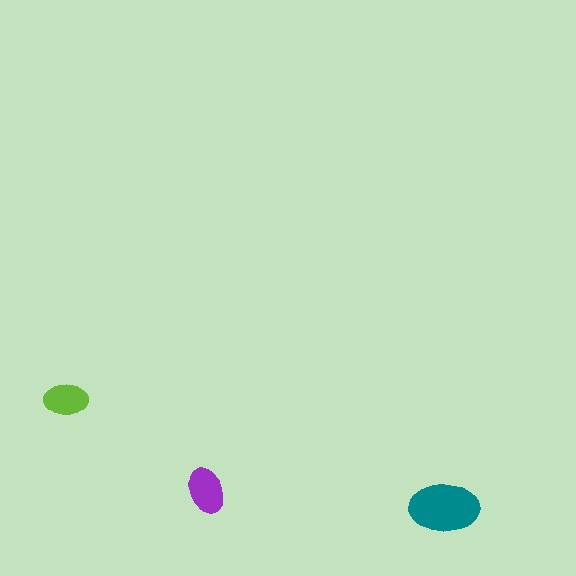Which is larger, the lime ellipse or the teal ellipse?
The teal one.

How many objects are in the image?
There are 3 objects in the image.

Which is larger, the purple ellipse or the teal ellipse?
The teal one.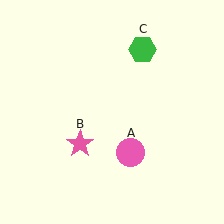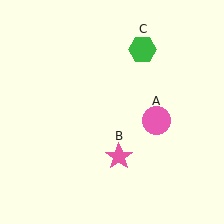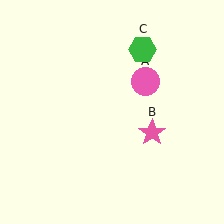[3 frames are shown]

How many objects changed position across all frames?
2 objects changed position: pink circle (object A), pink star (object B).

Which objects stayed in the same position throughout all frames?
Green hexagon (object C) remained stationary.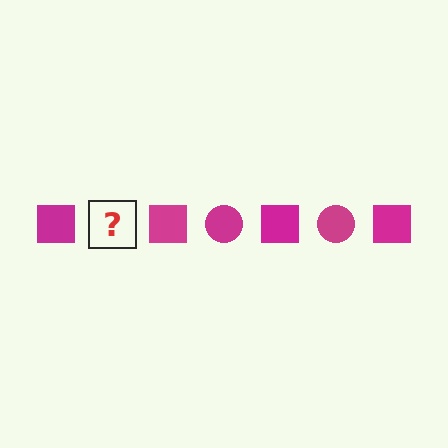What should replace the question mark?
The question mark should be replaced with a magenta circle.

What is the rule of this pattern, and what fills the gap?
The rule is that the pattern cycles through square, circle shapes in magenta. The gap should be filled with a magenta circle.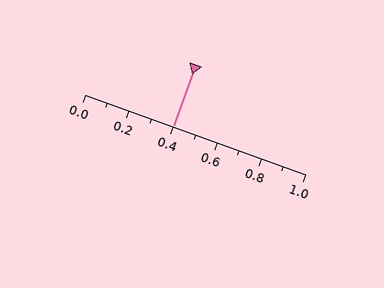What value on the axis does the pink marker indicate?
The marker indicates approximately 0.4.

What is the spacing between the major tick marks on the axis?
The major ticks are spaced 0.2 apart.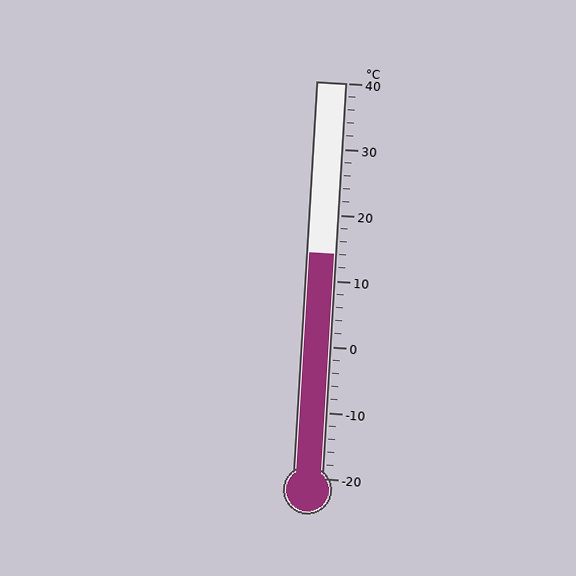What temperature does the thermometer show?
The thermometer shows approximately 14°C.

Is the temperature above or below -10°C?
The temperature is above -10°C.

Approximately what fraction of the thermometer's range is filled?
The thermometer is filled to approximately 55% of its range.